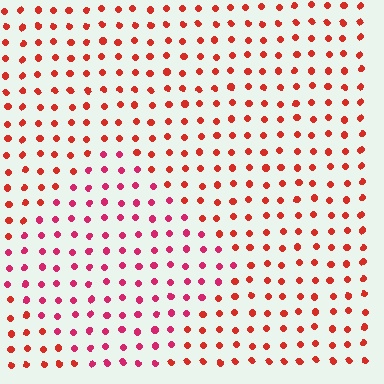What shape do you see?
I see a diamond.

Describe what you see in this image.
The image is filled with small red elements in a uniform arrangement. A diamond-shaped region is visible where the elements are tinted to a slightly different hue, forming a subtle color boundary.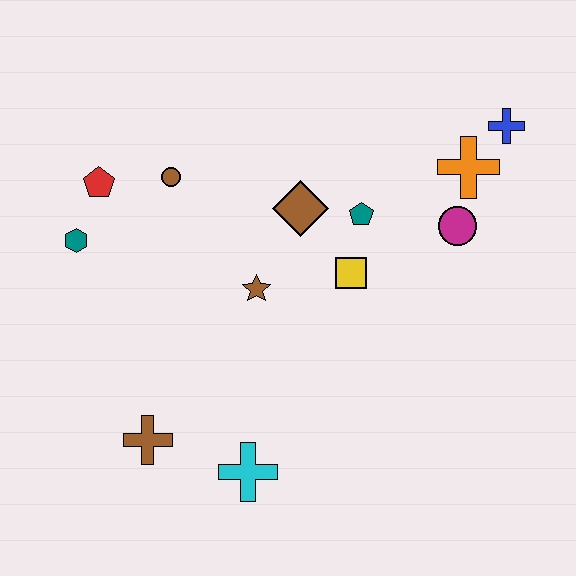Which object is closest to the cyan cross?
The brown cross is closest to the cyan cross.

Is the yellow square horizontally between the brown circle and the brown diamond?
No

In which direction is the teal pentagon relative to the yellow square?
The teal pentagon is above the yellow square.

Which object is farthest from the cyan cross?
The blue cross is farthest from the cyan cross.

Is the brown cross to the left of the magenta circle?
Yes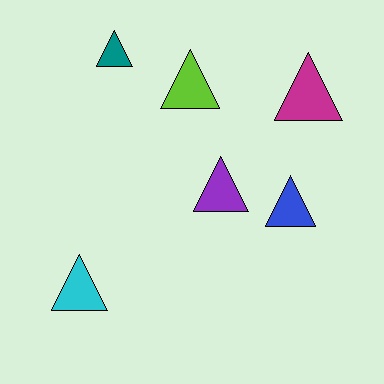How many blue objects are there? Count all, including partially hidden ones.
There is 1 blue object.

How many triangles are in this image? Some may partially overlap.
There are 6 triangles.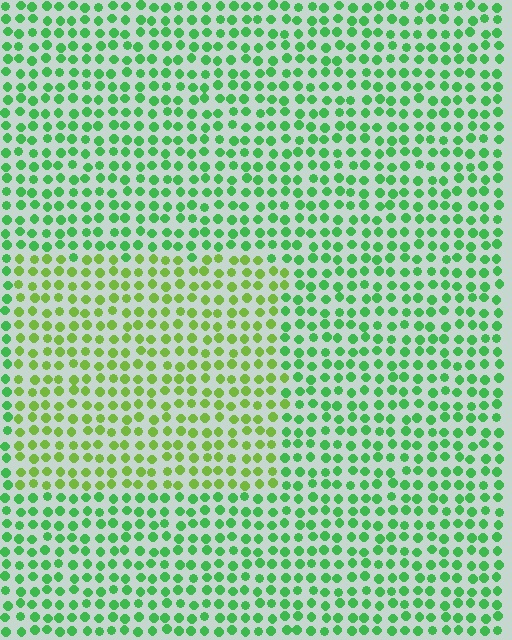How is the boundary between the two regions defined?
The boundary is defined purely by a slight shift in hue (about 34 degrees). Spacing, size, and orientation are identical on both sides.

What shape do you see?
I see a rectangle.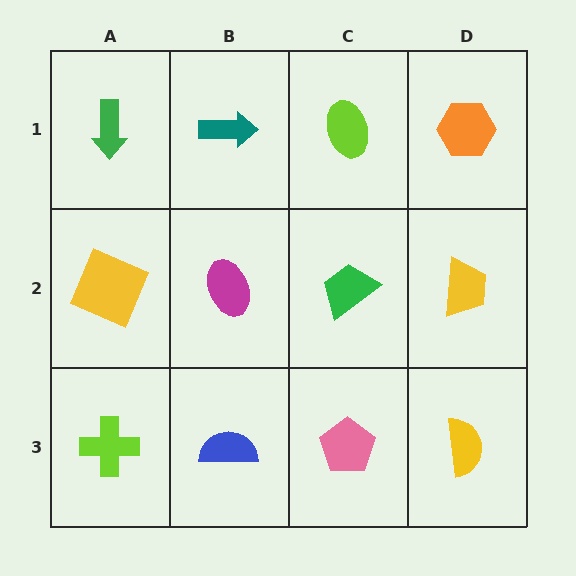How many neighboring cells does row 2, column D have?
3.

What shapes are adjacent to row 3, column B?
A magenta ellipse (row 2, column B), a lime cross (row 3, column A), a pink pentagon (row 3, column C).